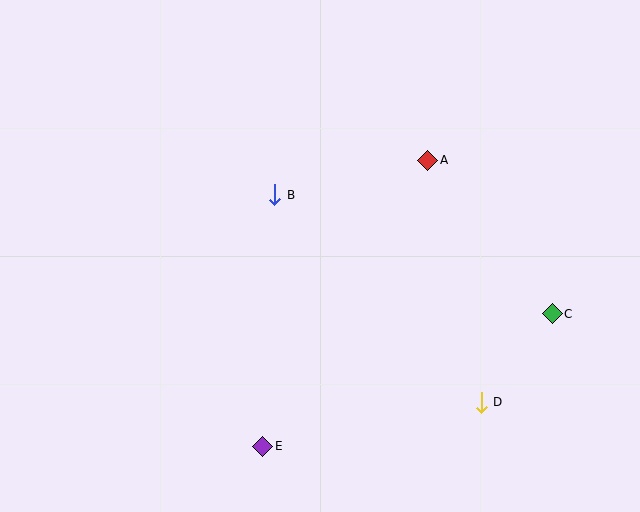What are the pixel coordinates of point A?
Point A is at (428, 160).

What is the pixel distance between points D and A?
The distance between D and A is 248 pixels.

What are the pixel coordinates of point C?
Point C is at (552, 314).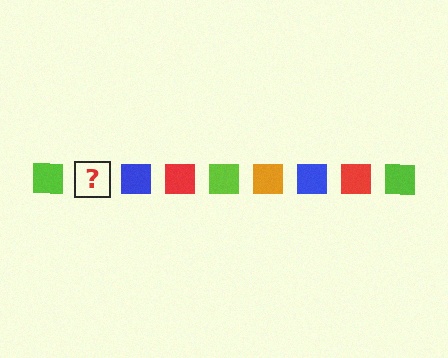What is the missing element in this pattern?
The missing element is an orange square.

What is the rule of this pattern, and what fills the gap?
The rule is that the pattern cycles through lime, orange, blue, red squares. The gap should be filled with an orange square.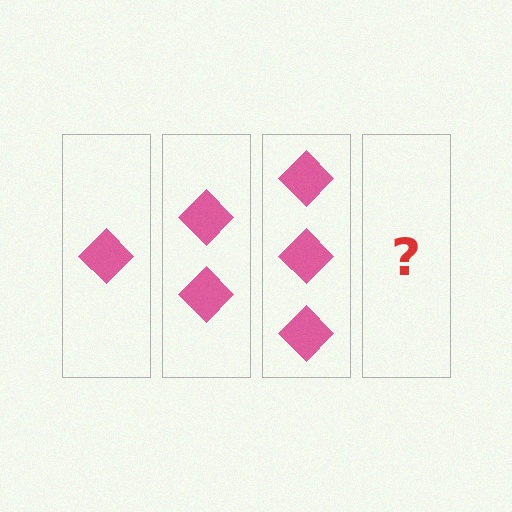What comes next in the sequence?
The next element should be 4 diamonds.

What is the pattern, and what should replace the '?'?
The pattern is that each step adds one more diamond. The '?' should be 4 diamonds.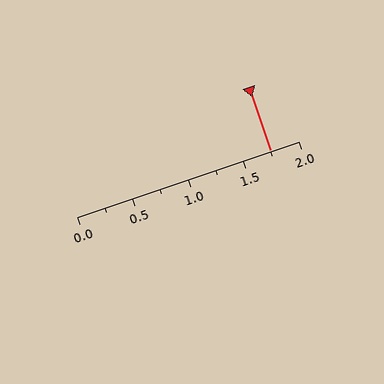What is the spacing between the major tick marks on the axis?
The major ticks are spaced 0.5 apart.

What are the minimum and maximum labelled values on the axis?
The axis runs from 0.0 to 2.0.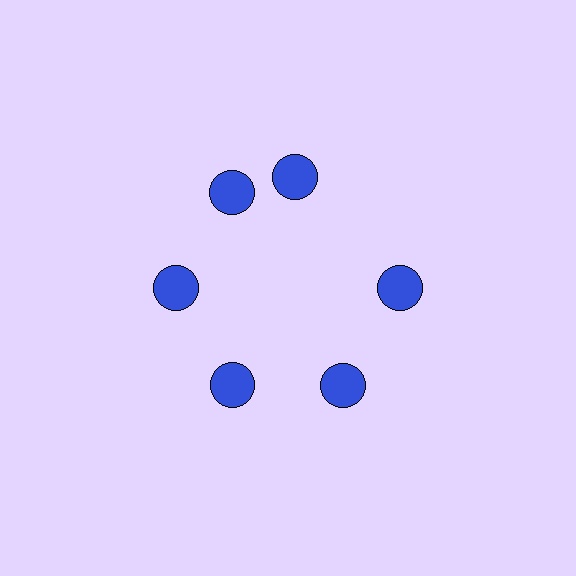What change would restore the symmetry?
The symmetry would be restored by rotating it back into even spacing with its neighbors so that all 6 circles sit at equal angles and equal distance from the center.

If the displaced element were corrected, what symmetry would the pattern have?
It would have 6-fold rotational symmetry — the pattern would map onto itself every 60 degrees.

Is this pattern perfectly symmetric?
No. The 6 blue circles are arranged in a ring, but one element near the 1 o'clock position is rotated out of alignment along the ring, breaking the 6-fold rotational symmetry.